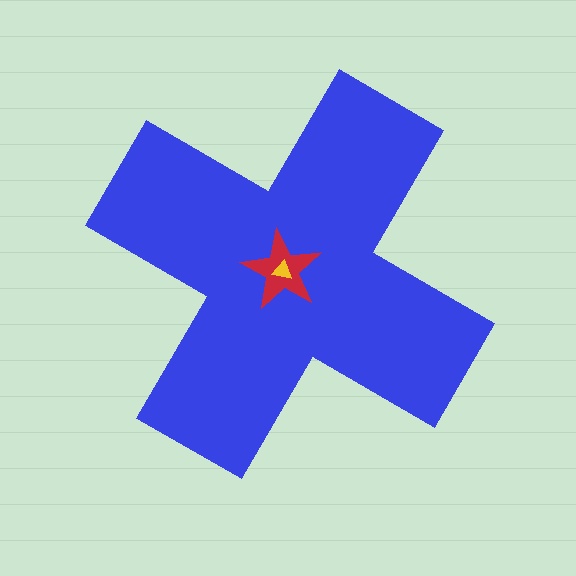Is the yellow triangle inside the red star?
Yes.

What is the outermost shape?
The blue cross.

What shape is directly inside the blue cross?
The red star.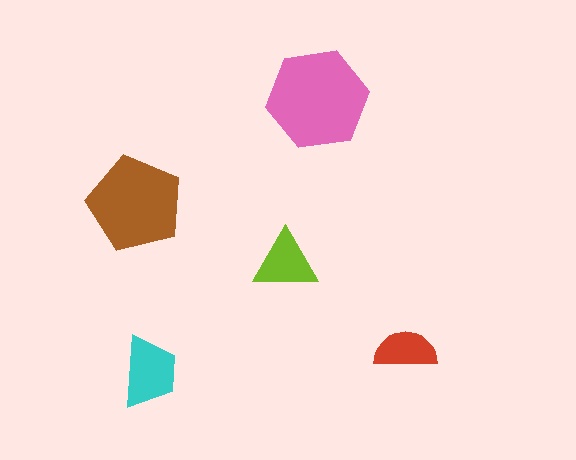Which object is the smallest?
The red semicircle.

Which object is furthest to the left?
The brown pentagon is leftmost.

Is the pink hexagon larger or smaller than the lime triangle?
Larger.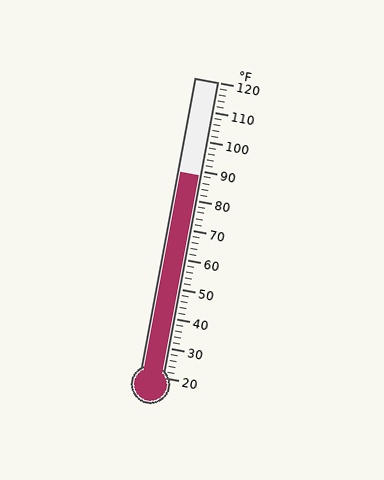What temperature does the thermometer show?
The thermometer shows approximately 88°F.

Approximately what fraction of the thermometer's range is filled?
The thermometer is filled to approximately 70% of its range.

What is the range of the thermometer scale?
The thermometer scale ranges from 20°F to 120°F.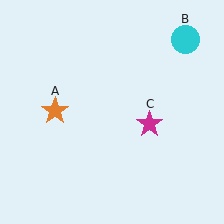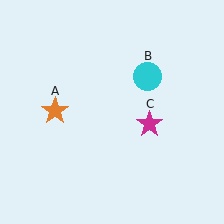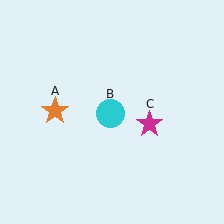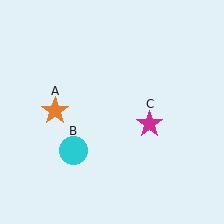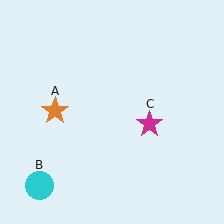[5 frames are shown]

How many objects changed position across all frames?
1 object changed position: cyan circle (object B).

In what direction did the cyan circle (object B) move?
The cyan circle (object B) moved down and to the left.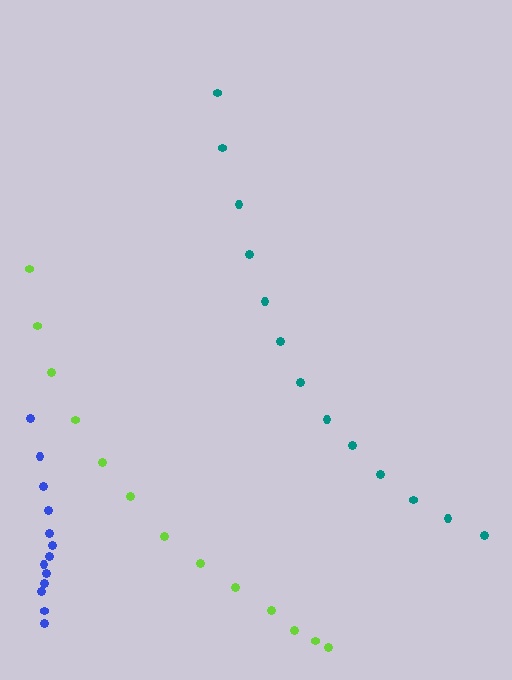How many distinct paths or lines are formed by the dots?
There are 3 distinct paths.